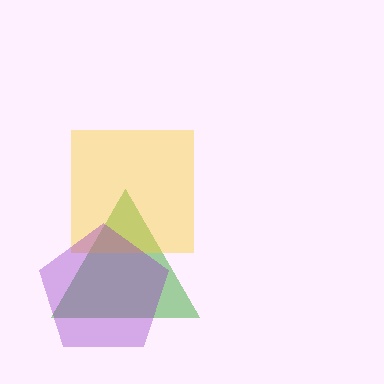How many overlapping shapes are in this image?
There are 3 overlapping shapes in the image.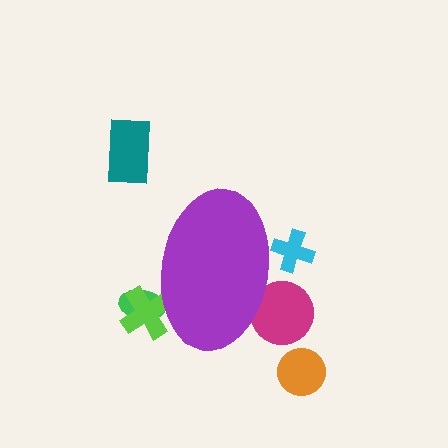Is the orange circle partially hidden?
No, the orange circle is fully visible.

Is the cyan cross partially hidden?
Yes, the cyan cross is partially hidden behind the purple ellipse.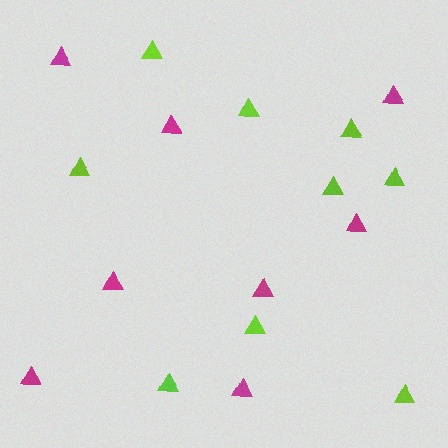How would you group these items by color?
There are 2 groups: one group of lime triangles (9) and one group of magenta triangles (8).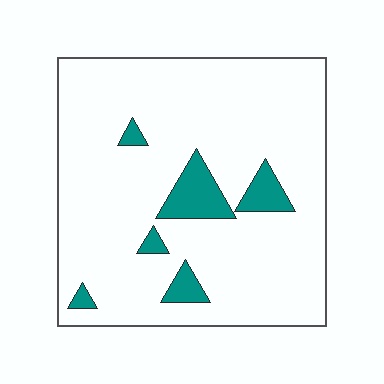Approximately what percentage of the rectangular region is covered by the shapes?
Approximately 10%.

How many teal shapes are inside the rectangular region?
6.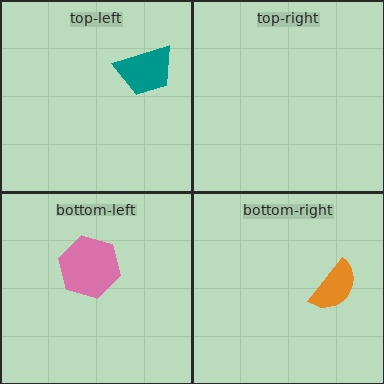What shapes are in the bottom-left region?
The pink hexagon.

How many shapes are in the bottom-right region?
1.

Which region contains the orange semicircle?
The bottom-right region.